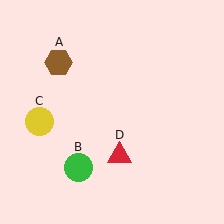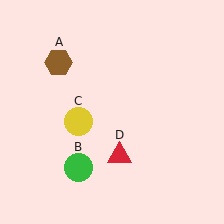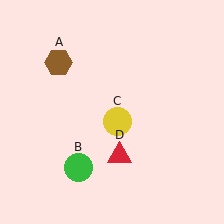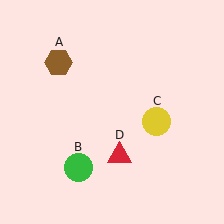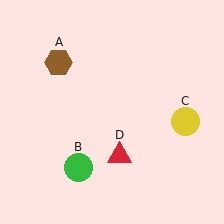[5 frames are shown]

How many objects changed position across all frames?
1 object changed position: yellow circle (object C).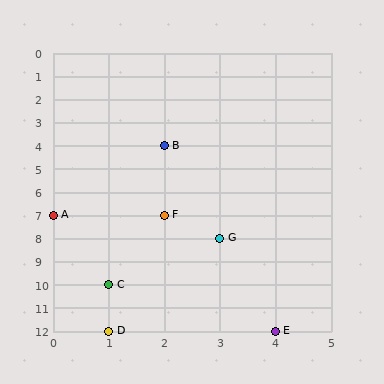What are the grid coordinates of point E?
Point E is at grid coordinates (4, 12).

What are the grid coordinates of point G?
Point G is at grid coordinates (3, 8).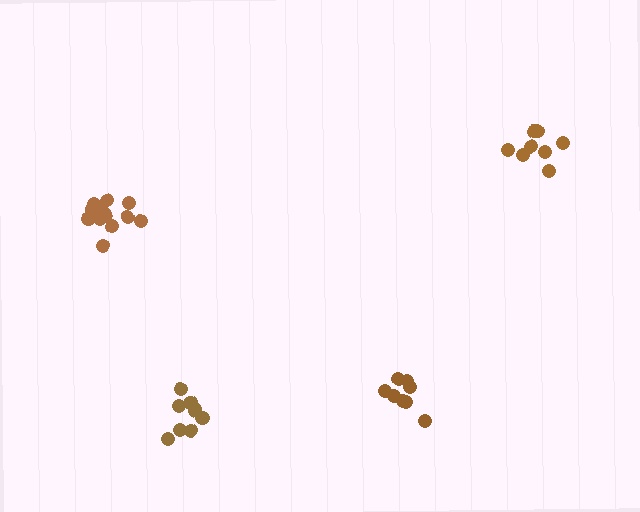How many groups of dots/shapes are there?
There are 4 groups.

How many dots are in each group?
Group 1: 8 dots, Group 2: 13 dots, Group 3: 8 dots, Group 4: 8 dots (37 total).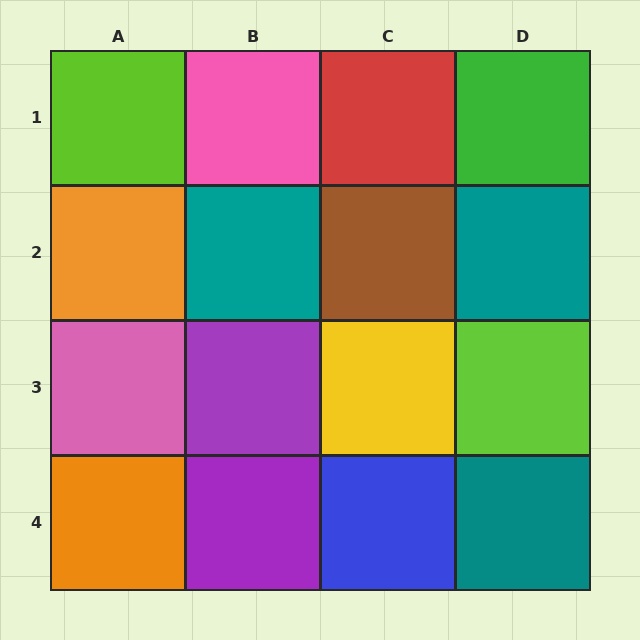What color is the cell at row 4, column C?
Blue.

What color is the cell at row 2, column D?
Teal.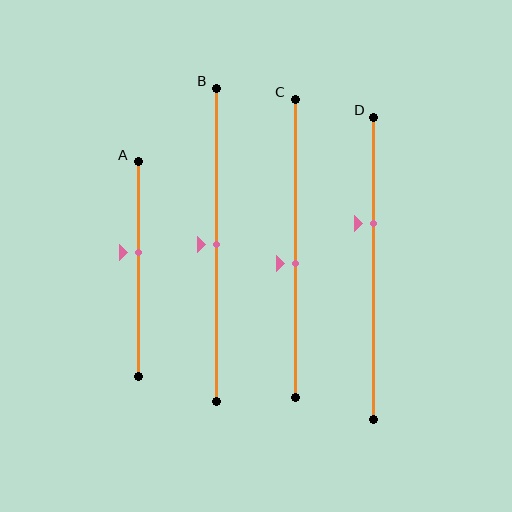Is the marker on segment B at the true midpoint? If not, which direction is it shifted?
Yes, the marker on segment B is at the true midpoint.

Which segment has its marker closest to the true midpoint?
Segment B has its marker closest to the true midpoint.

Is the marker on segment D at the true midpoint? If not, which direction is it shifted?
No, the marker on segment D is shifted upward by about 15% of the segment length.